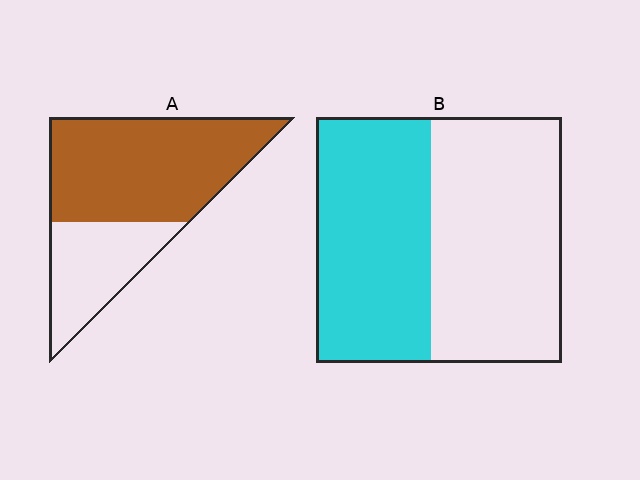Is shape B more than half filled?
Roughly half.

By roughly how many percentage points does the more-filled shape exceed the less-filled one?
By roughly 20 percentage points (A over B).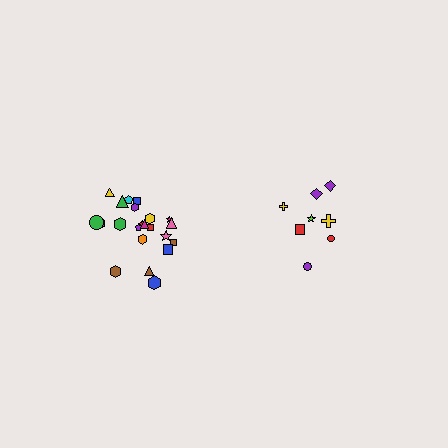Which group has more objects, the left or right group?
The left group.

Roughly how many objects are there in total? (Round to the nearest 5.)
Roughly 30 objects in total.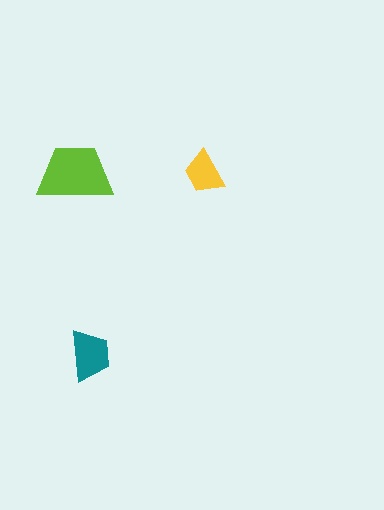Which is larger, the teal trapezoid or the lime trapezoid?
The lime one.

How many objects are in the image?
There are 3 objects in the image.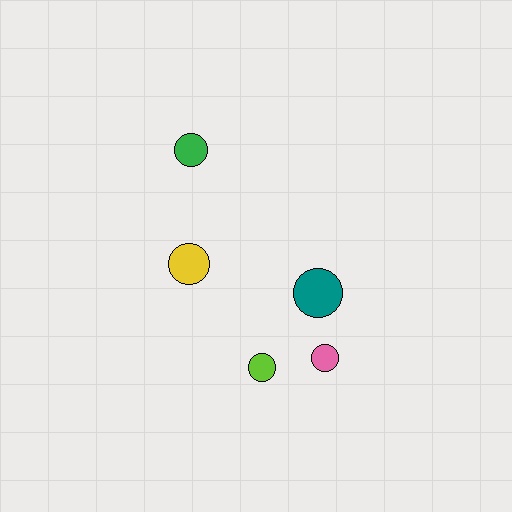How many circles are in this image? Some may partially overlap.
There are 5 circles.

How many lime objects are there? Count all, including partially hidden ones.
There is 1 lime object.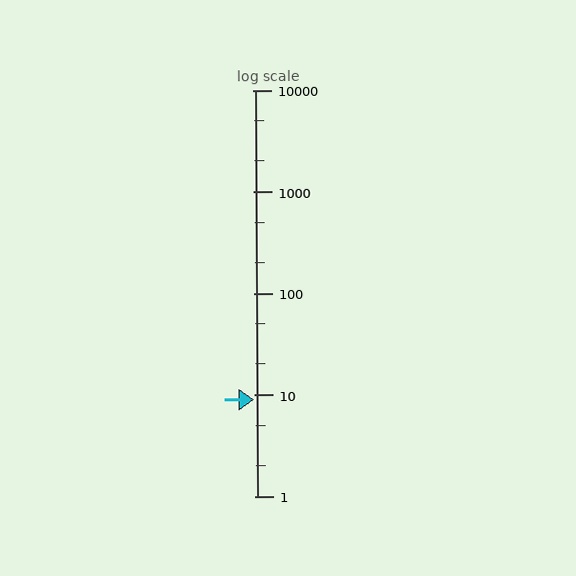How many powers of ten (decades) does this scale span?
The scale spans 4 decades, from 1 to 10000.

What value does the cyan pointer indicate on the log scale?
The pointer indicates approximately 8.9.